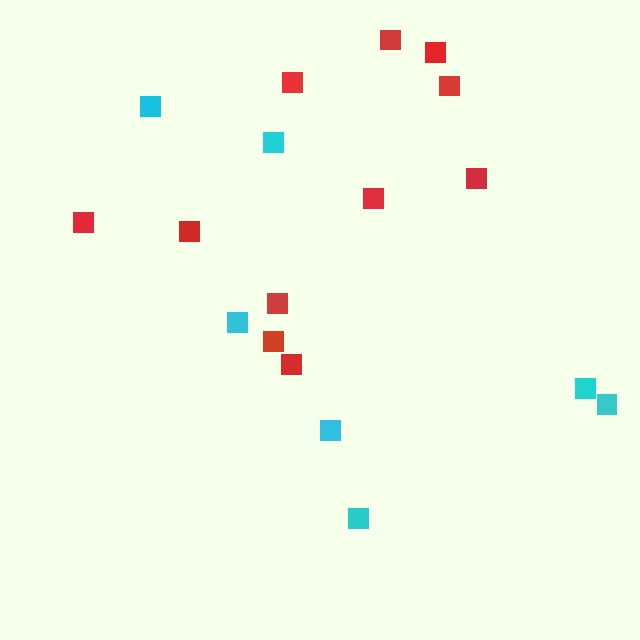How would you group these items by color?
There are 2 groups: one group of red squares (11) and one group of cyan squares (7).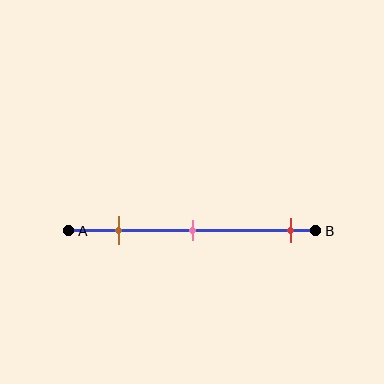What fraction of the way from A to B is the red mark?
The red mark is approximately 90% (0.9) of the way from A to B.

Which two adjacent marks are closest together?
The brown and pink marks are the closest adjacent pair.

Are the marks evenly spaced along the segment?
No, the marks are not evenly spaced.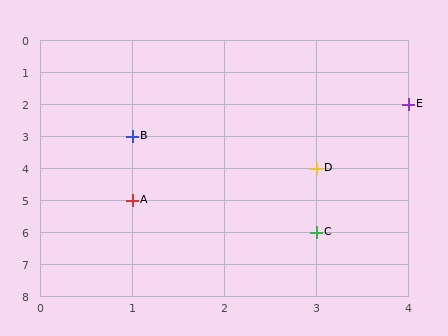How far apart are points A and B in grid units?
Points A and B are 2 rows apart.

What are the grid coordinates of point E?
Point E is at grid coordinates (4, 2).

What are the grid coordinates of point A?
Point A is at grid coordinates (1, 5).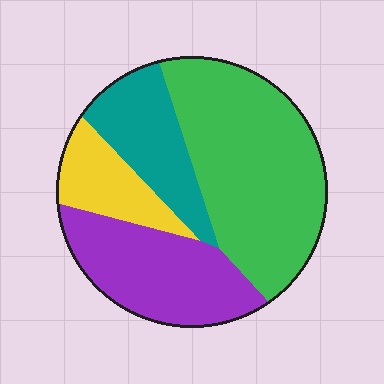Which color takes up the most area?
Green, at roughly 45%.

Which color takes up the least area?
Yellow, at roughly 15%.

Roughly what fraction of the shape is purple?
Purple covers roughly 25% of the shape.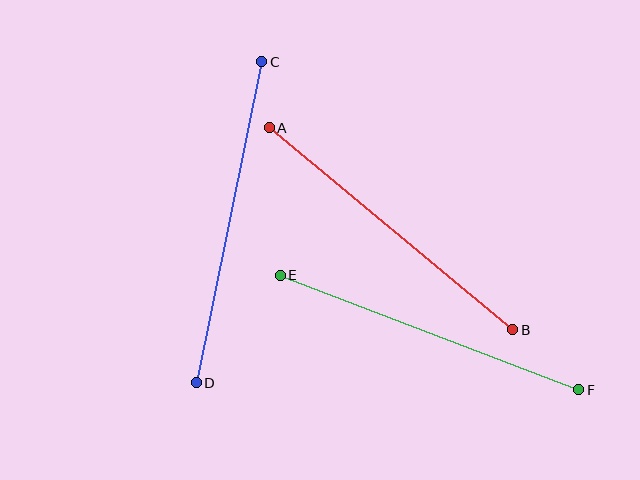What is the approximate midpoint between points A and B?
The midpoint is at approximately (391, 229) pixels.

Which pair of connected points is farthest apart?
Points C and D are farthest apart.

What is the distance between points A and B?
The distance is approximately 317 pixels.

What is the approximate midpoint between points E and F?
The midpoint is at approximately (430, 332) pixels.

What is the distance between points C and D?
The distance is approximately 328 pixels.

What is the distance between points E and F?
The distance is approximately 320 pixels.